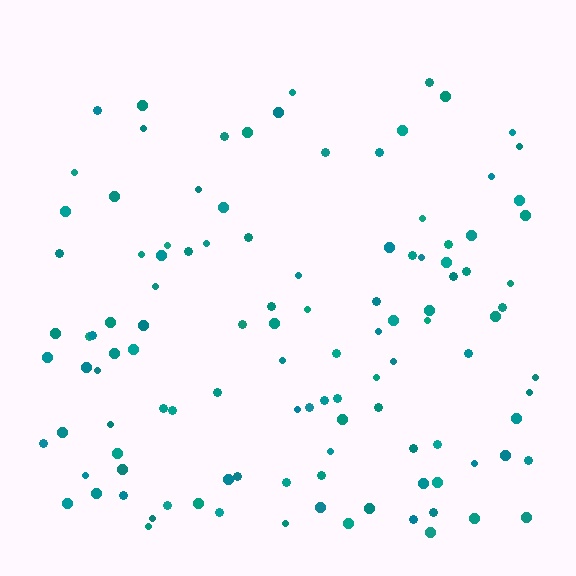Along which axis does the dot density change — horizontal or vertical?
Vertical.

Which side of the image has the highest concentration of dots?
The bottom.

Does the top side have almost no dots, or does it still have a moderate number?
Still a moderate number, just noticeably fewer than the bottom.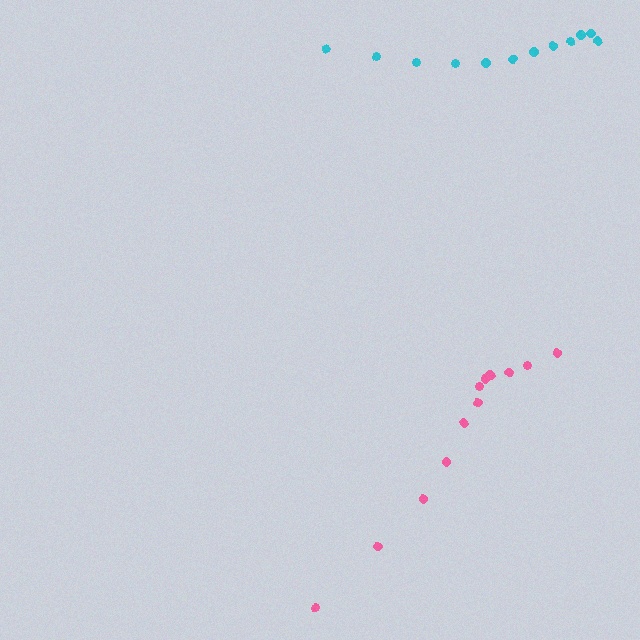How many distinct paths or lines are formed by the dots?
There are 2 distinct paths.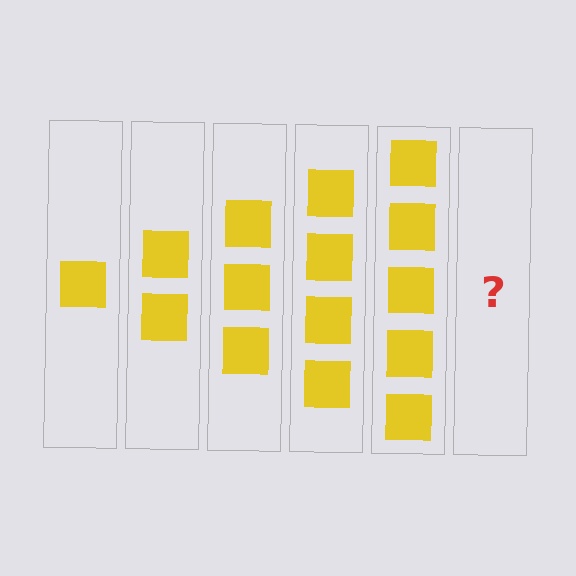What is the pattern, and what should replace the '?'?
The pattern is that each step adds one more square. The '?' should be 6 squares.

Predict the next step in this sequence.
The next step is 6 squares.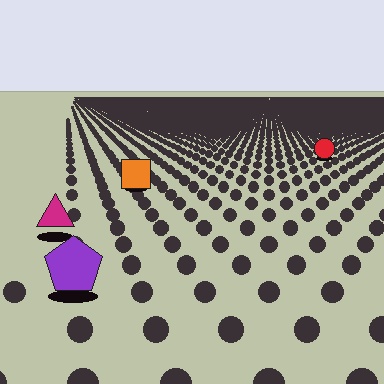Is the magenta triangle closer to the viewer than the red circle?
Yes. The magenta triangle is closer — you can tell from the texture gradient: the ground texture is coarser near it.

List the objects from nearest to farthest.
From nearest to farthest: the purple pentagon, the magenta triangle, the orange square, the red circle.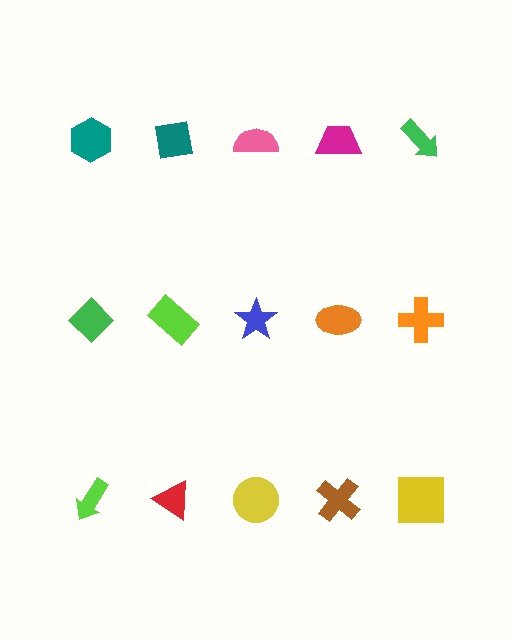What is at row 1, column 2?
A teal square.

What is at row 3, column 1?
A lime arrow.